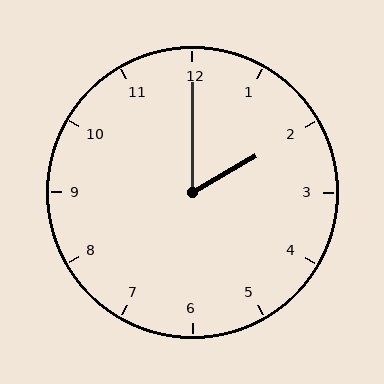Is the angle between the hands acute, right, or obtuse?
It is acute.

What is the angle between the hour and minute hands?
Approximately 60 degrees.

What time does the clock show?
2:00.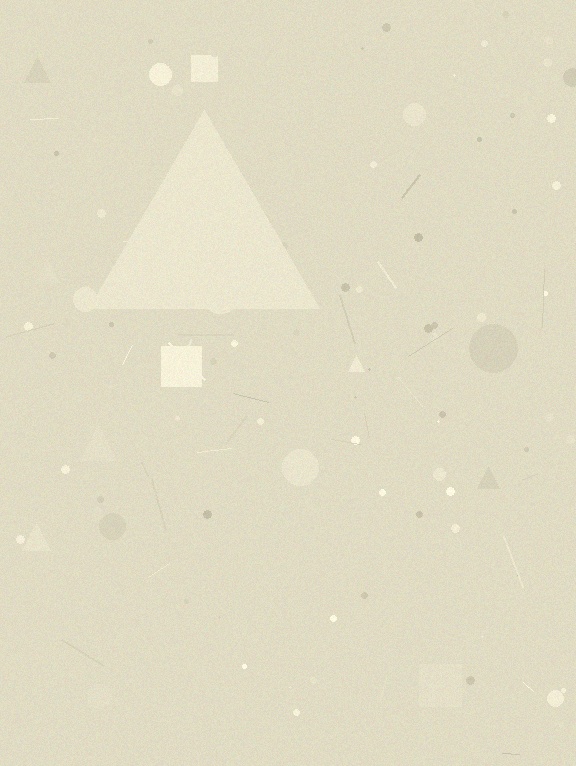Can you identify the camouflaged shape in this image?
The camouflaged shape is a triangle.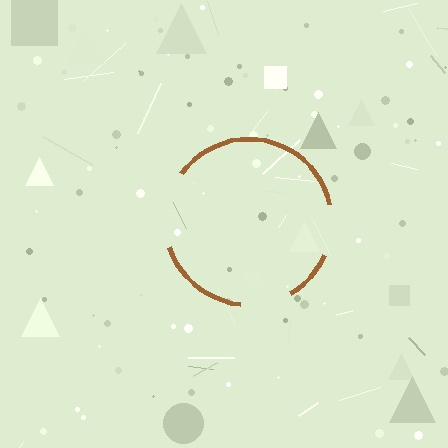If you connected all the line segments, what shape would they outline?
They would outline a circle.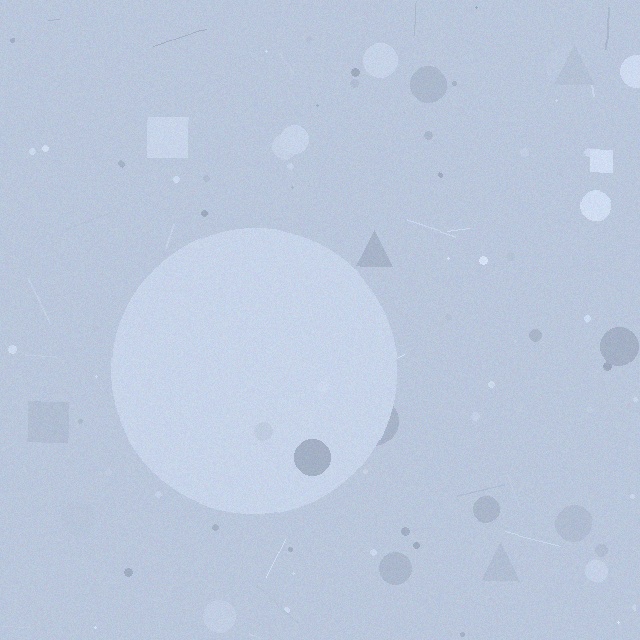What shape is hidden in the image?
A circle is hidden in the image.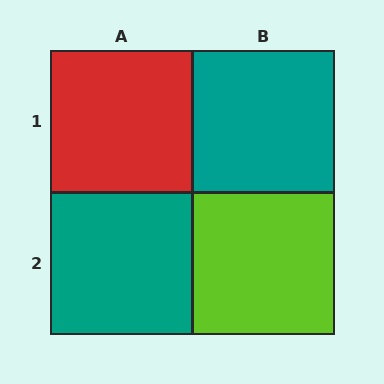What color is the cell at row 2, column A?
Teal.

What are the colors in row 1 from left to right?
Red, teal.